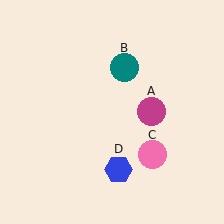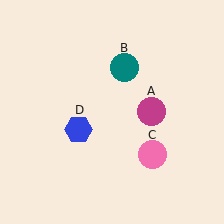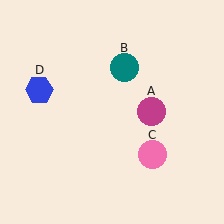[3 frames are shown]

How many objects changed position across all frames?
1 object changed position: blue hexagon (object D).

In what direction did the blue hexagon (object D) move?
The blue hexagon (object D) moved up and to the left.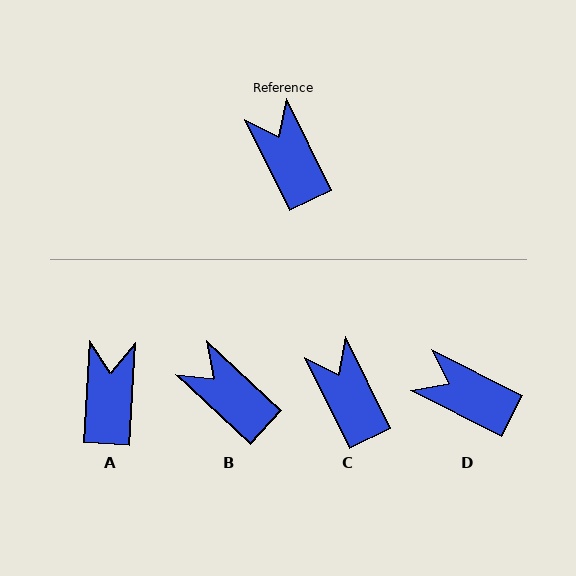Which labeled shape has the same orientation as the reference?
C.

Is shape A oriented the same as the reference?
No, it is off by about 29 degrees.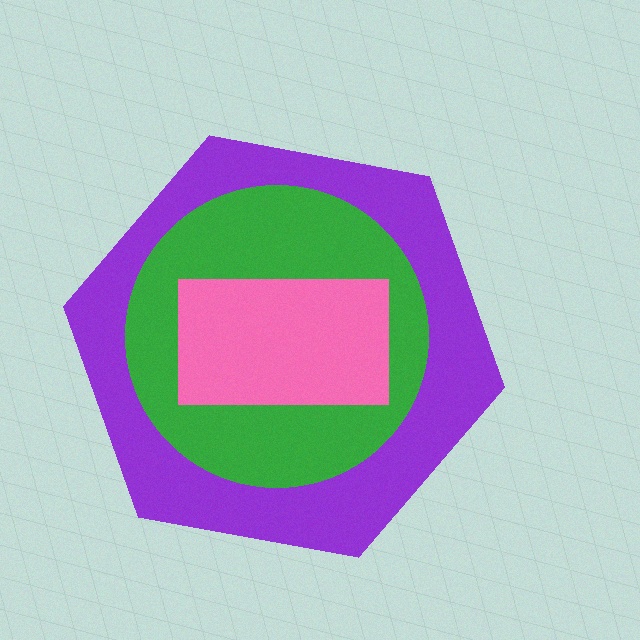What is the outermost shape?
The purple hexagon.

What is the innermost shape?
The pink rectangle.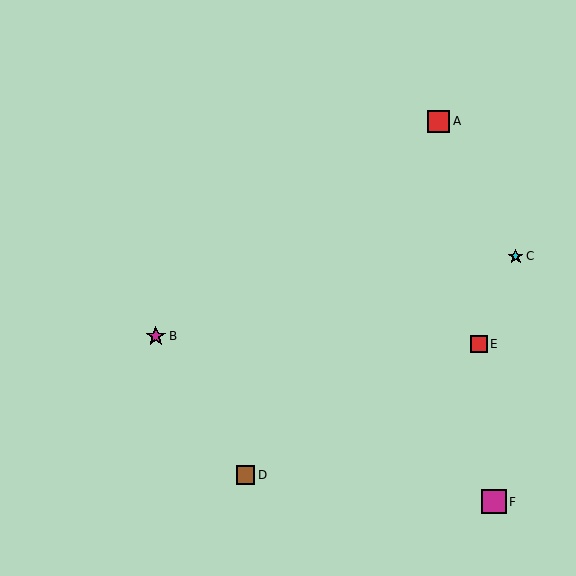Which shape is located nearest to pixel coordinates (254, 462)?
The brown square (labeled D) at (245, 475) is nearest to that location.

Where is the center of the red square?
The center of the red square is at (479, 344).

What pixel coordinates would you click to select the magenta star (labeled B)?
Click at (156, 336) to select the magenta star B.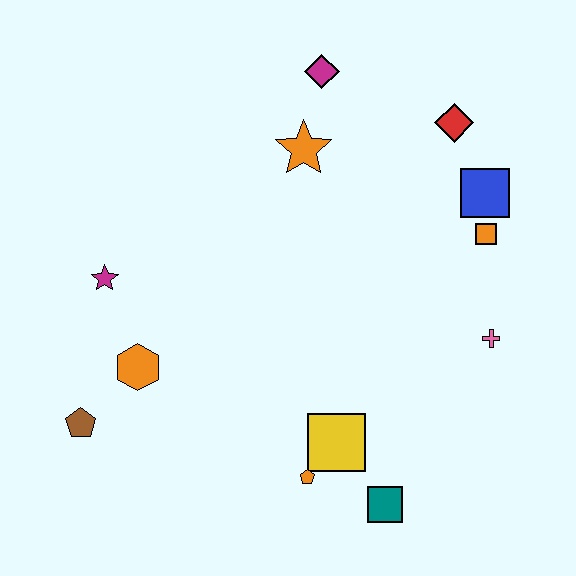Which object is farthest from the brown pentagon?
The red diamond is farthest from the brown pentagon.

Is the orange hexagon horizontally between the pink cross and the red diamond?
No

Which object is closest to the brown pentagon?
The orange hexagon is closest to the brown pentagon.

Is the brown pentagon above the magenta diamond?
No